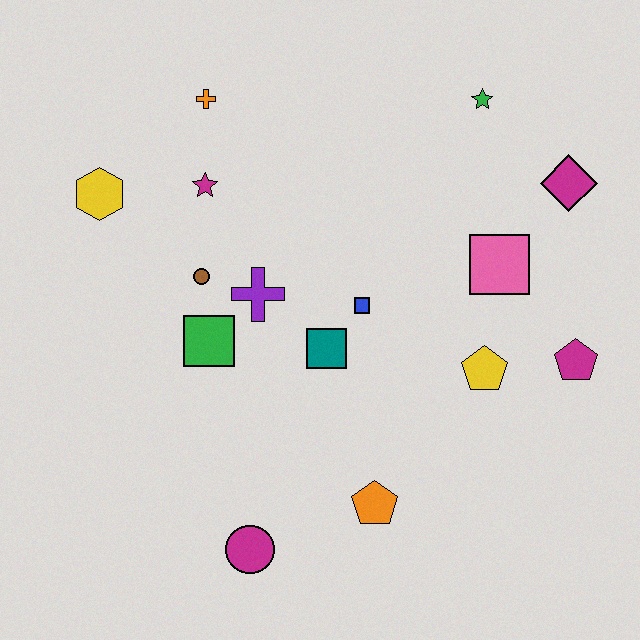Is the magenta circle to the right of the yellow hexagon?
Yes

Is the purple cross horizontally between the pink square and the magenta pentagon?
No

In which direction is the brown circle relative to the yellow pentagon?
The brown circle is to the left of the yellow pentagon.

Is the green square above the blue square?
No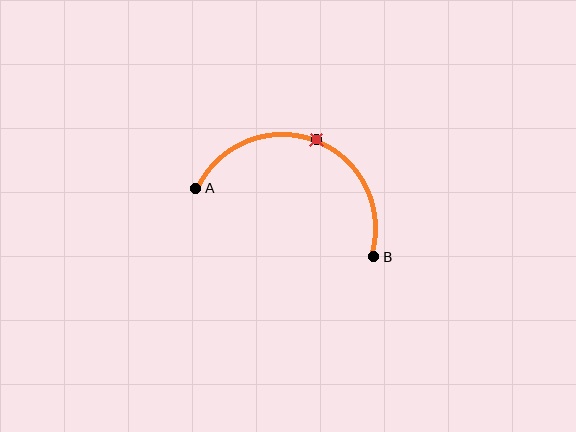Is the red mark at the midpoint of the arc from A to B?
Yes. The red mark lies on the arc at equal arc-length from both A and B — it is the arc midpoint.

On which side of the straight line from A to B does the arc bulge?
The arc bulges above the straight line connecting A and B.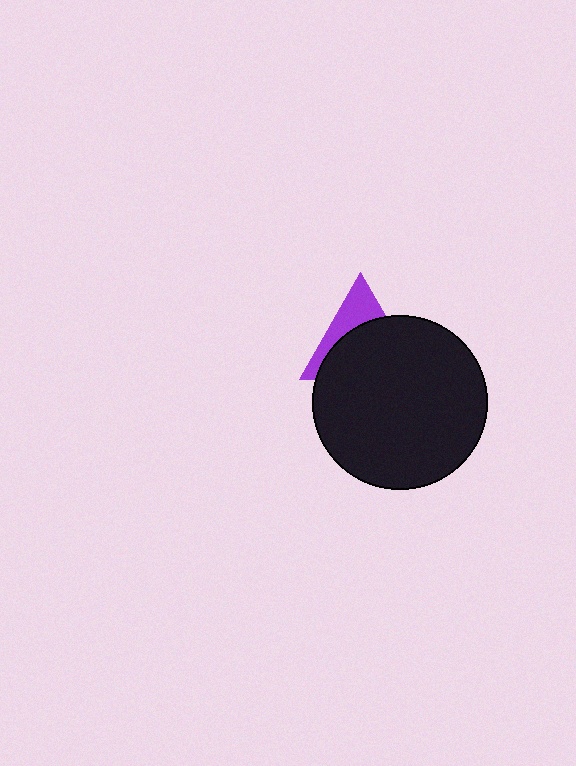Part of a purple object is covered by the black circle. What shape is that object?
It is a triangle.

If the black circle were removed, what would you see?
You would see the complete purple triangle.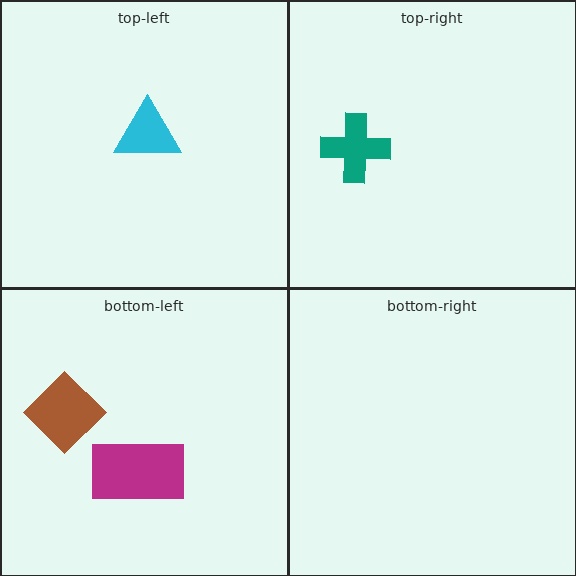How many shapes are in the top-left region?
1.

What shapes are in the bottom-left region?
The magenta rectangle, the brown diamond.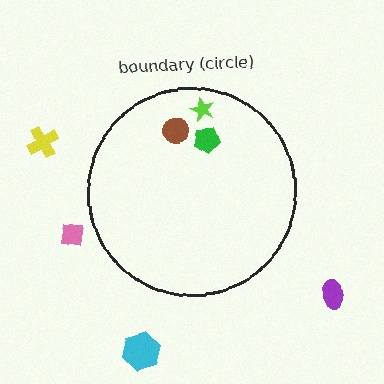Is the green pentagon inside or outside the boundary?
Inside.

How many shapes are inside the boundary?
3 inside, 4 outside.